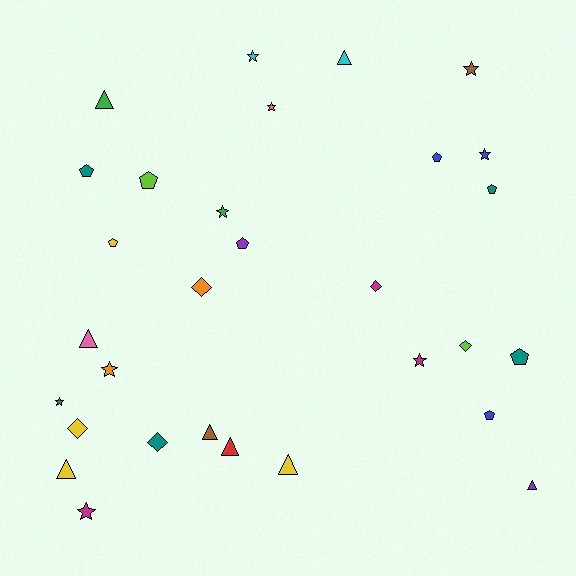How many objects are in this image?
There are 30 objects.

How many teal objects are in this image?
There are 5 teal objects.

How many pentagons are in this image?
There are 8 pentagons.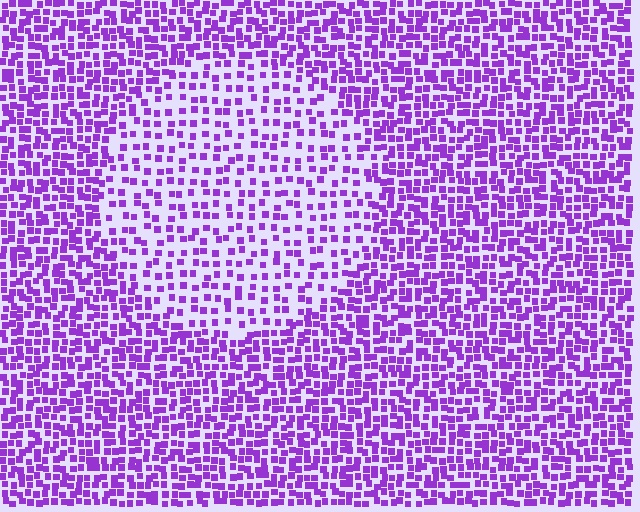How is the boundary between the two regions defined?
The boundary is defined by a change in element density (approximately 1.9x ratio). All elements are the same color, size, and shape.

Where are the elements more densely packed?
The elements are more densely packed outside the circle boundary.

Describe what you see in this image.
The image contains small purple elements arranged at two different densities. A circle-shaped region is visible where the elements are less densely packed than the surrounding area.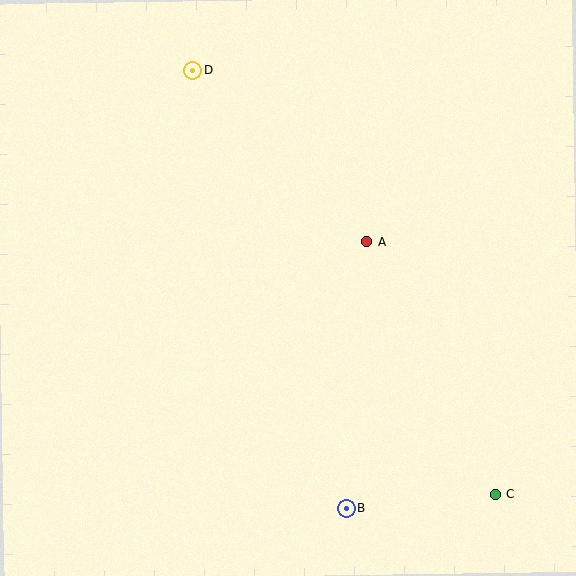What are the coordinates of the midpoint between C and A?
The midpoint between C and A is at (431, 368).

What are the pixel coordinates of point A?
Point A is at (367, 242).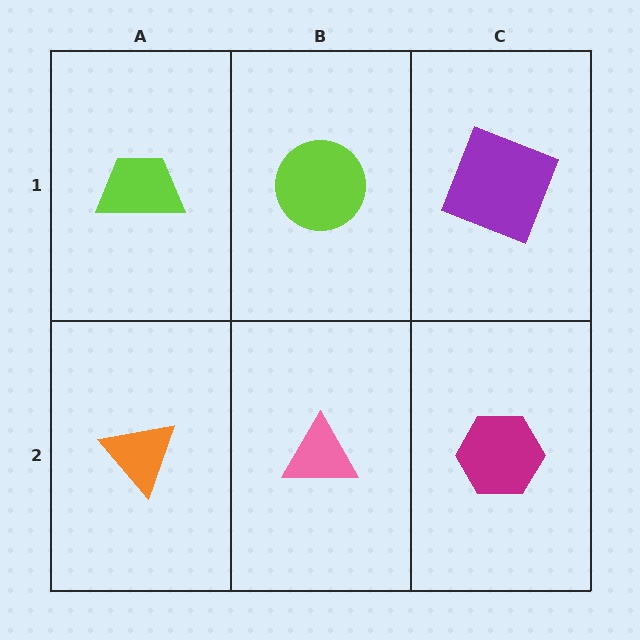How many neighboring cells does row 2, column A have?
2.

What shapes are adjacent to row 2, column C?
A purple square (row 1, column C), a pink triangle (row 2, column B).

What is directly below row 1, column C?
A magenta hexagon.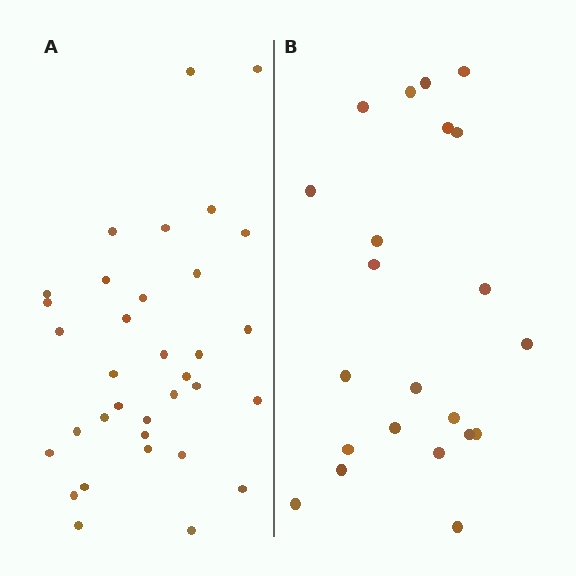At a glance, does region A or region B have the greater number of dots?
Region A (the left region) has more dots.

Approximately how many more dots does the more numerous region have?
Region A has roughly 12 or so more dots than region B.